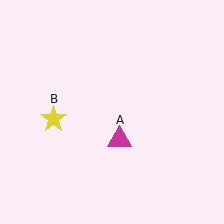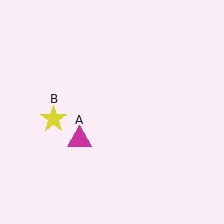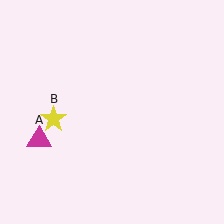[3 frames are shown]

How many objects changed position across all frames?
1 object changed position: magenta triangle (object A).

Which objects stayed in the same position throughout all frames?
Yellow star (object B) remained stationary.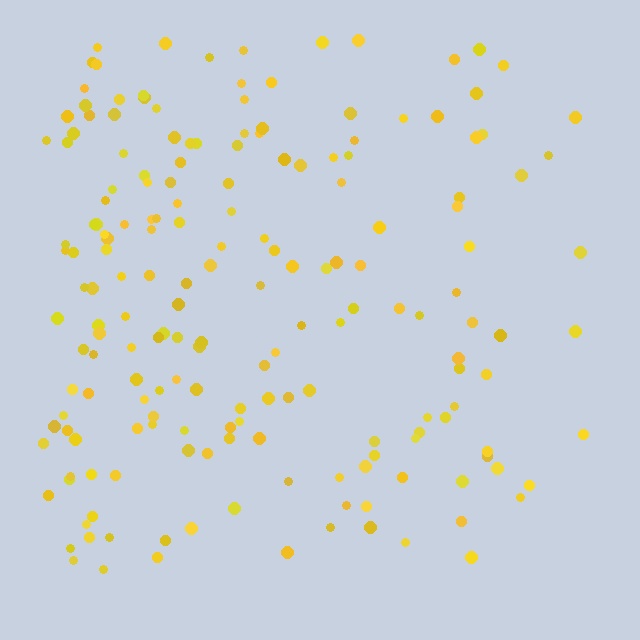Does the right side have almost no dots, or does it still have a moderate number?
Still a moderate number, just noticeably fewer than the left.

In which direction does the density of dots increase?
From right to left, with the left side densest.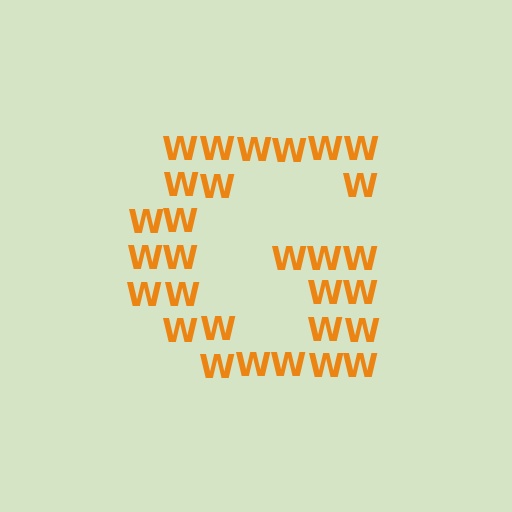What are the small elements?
The small elements are letter W's.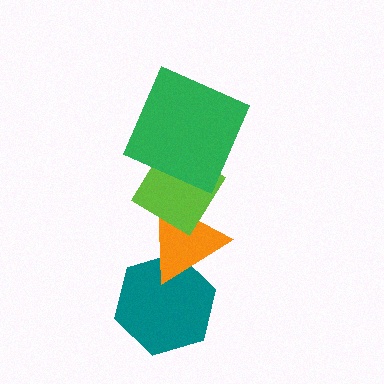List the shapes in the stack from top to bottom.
From top to bottom: the green square, the lime diamond, the orange triangle, the teal hexagon.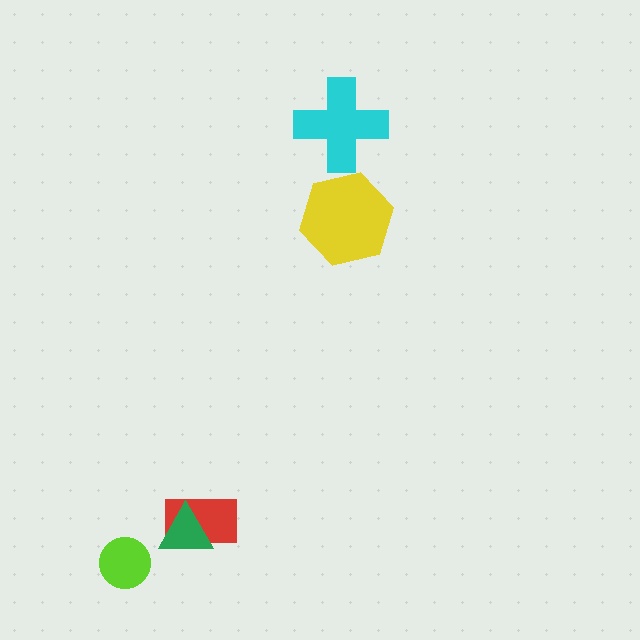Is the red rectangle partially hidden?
Yes, it is partially covered by another shape.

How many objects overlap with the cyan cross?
0 objects overlap with the cyan cross.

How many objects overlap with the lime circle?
0 objects overlap with the lime circle.